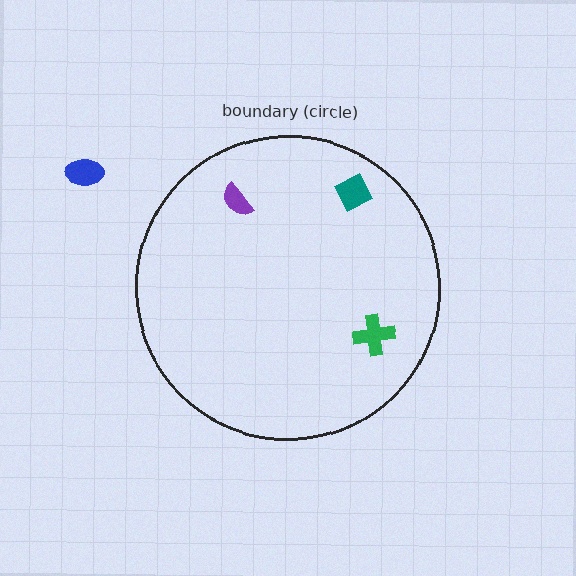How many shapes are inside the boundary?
3 inside, 1 outside.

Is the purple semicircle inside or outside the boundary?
Inside.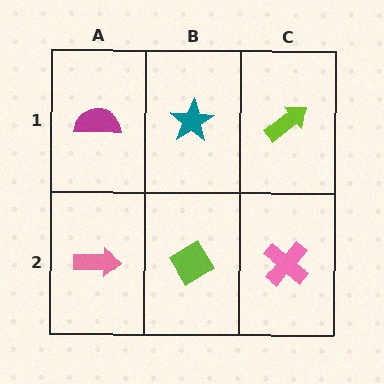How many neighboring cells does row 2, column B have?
3.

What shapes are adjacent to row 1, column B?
A lime diamond (row 2, column B), a magenta semicircle (row 1, column A), a lime arrow (row 1, column C).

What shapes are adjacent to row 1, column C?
A pink cross (row 2, column C), a teal star (row 1, column B).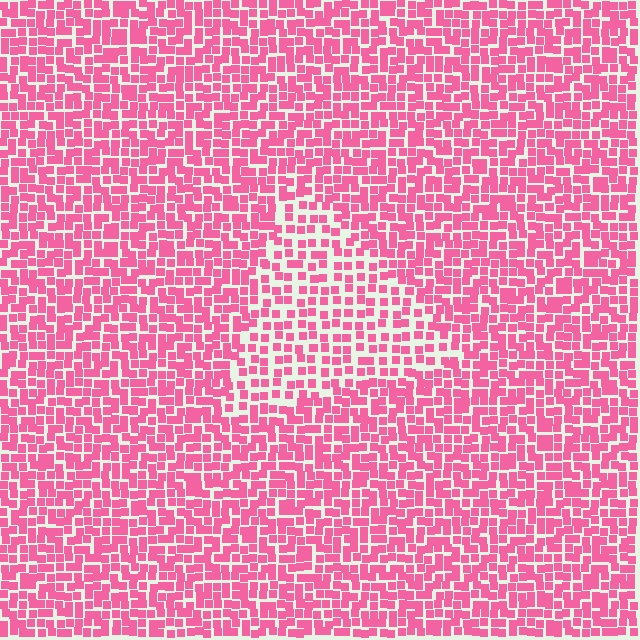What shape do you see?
I see a triangle.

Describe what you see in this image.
The image contains small pink elements arranged at two different densities. A triangle-shaped region is visible where the elements are less densely packed than the surrounding area.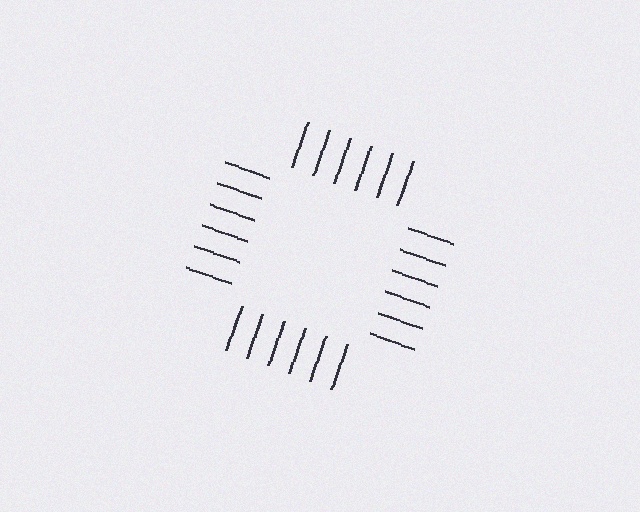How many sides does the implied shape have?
4 sides — the line-ends trace a square.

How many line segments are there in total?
24 — 6 along each of the 4 edges.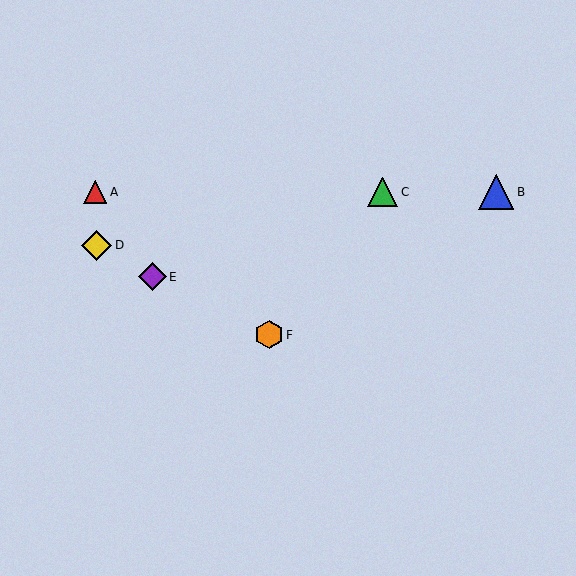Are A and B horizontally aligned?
Yes, both are at y≈192.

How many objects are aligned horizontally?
3 objects (A, B, C) are aligned horizontally.